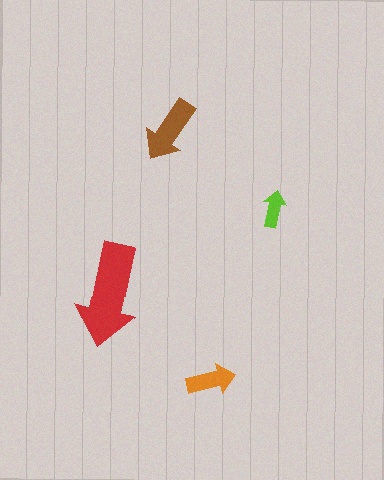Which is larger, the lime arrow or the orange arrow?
The orange one.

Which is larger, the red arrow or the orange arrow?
The red one.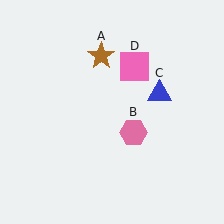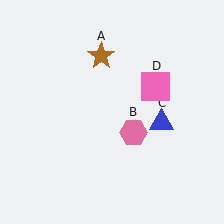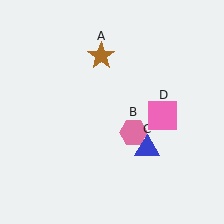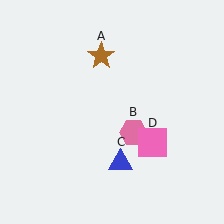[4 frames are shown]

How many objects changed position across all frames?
2 objects changed position: blue triangle (object C), pink square (object D).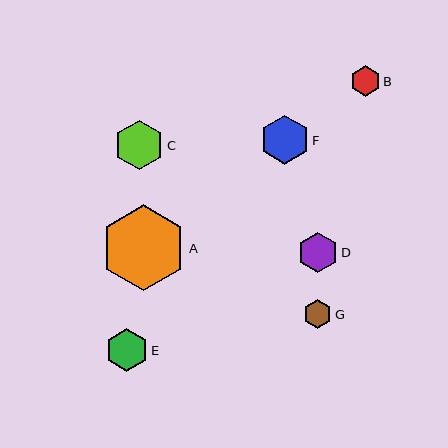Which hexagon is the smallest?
Hexagon G is the smallest with a size of approximately 29 pixels.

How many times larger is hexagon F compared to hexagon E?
Hexagon F is approximately 1.1 times the size of hexagon E.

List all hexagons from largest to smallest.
From largest to smallest: A, C, F, E, D, B, G.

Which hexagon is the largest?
Hexagon A is the largest with a size of approximately 86 pixels.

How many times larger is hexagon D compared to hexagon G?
Hexagon D is approximately 1.4 times the size of hexagon G.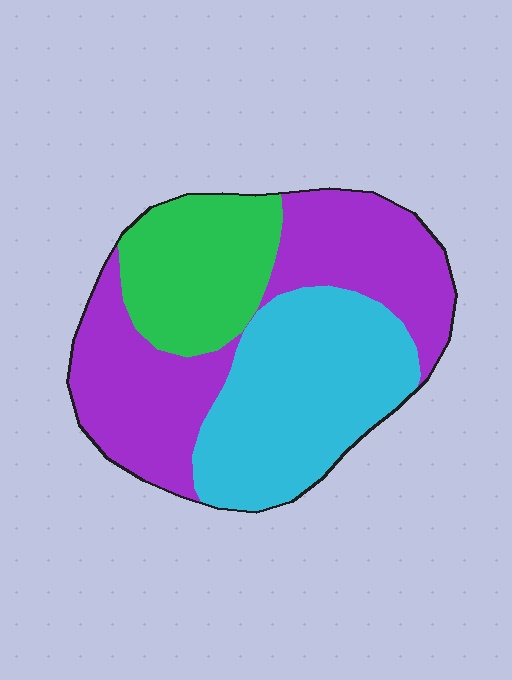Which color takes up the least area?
Green, at roughly 20%.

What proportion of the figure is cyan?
Cyan covers about 35% of the figure.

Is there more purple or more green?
Purple.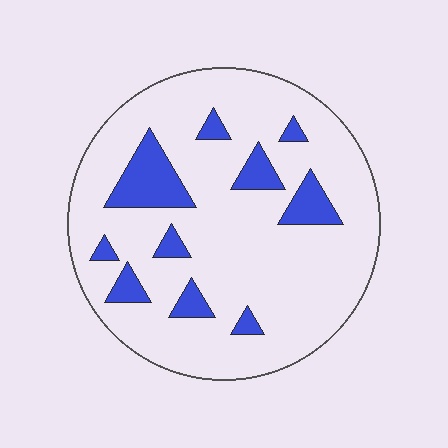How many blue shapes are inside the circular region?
10.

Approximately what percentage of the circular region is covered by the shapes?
Approximately 15%.